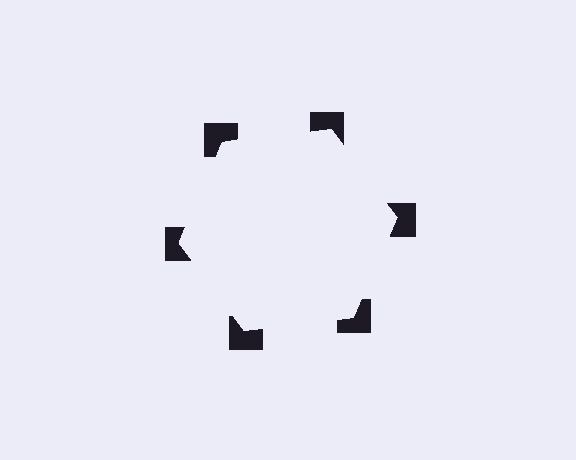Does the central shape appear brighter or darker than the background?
It typically appears slightly brighter than the background, even though no actual brightness change is drawn.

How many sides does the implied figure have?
6 sides.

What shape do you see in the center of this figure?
An illusory hexagon — its edges are inferred from the aligned wedge cuts in the notched squares, not physically drawn.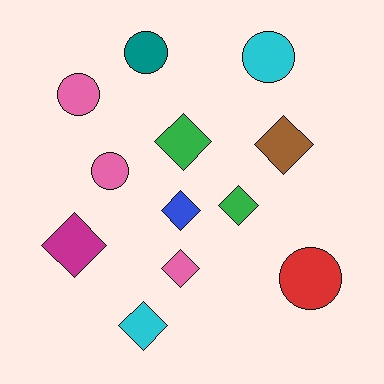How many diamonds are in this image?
There are 7 diamonds.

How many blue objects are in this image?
There is 1 blue object.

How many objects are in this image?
There are 12 objects.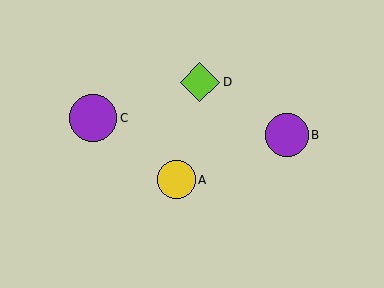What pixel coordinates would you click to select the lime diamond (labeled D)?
Click at (200, 82) to select the lime diamond D.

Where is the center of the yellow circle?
The center of the yellow circle is at (176, 180).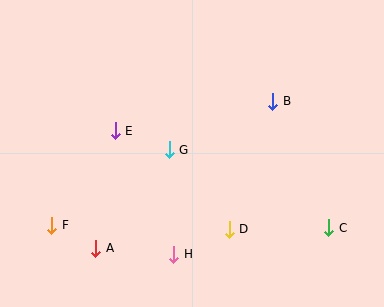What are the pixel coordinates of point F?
Point F is at (52, 225).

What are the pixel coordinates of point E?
Point E is at (115, 131).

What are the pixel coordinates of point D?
Point D is at (229, 229).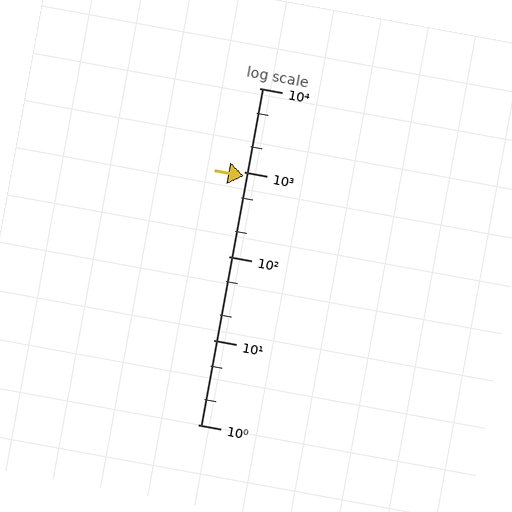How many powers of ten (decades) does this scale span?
The scale spans 4 decades, from 1 to 10000.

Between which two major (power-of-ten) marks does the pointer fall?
The pointer is between 100 and 1000.